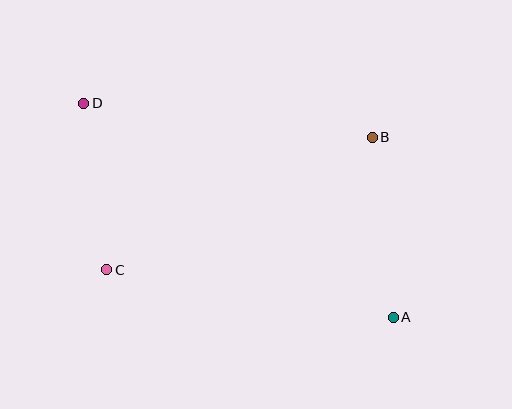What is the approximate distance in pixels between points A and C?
The distance between A and C is approximately 290 pixels.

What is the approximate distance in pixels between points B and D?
The distance between B and D is approximately 291 pixels.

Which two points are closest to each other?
Points C and D are closest to each other.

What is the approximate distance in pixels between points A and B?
The distance between A and B is approximately 181 pixels.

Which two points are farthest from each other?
Points A and D are farthest from each other.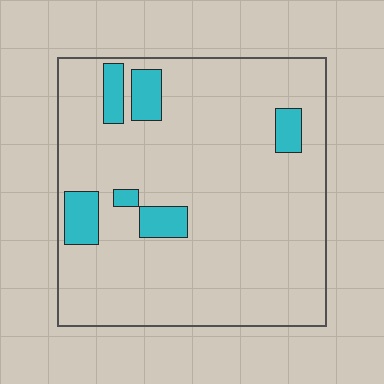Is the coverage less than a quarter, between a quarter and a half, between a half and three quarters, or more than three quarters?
Less than a quarter.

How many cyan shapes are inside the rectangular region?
6.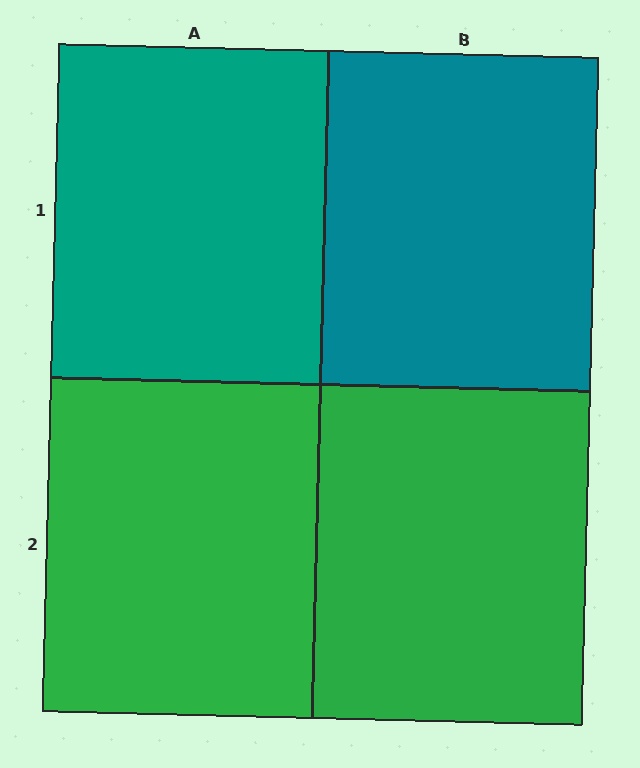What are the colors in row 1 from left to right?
Teal, teal.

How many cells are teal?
2 cells are teal.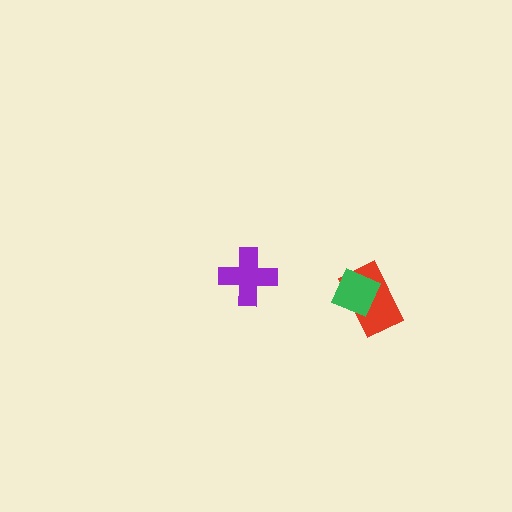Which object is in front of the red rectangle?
The green diamond is in front of the red rectangle.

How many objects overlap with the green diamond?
1 object overlaps with the green diamond.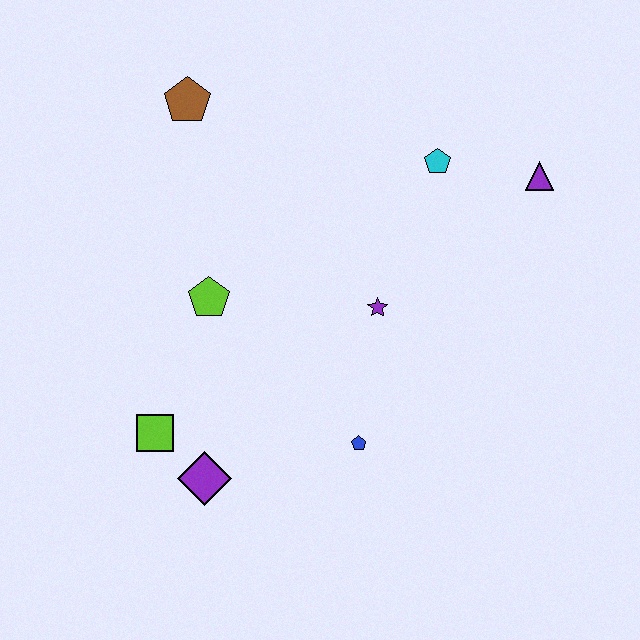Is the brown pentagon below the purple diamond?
No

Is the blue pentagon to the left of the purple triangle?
Yes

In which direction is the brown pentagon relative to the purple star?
The brown pentagon is above the purple star.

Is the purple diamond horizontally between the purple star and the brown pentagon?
Yes